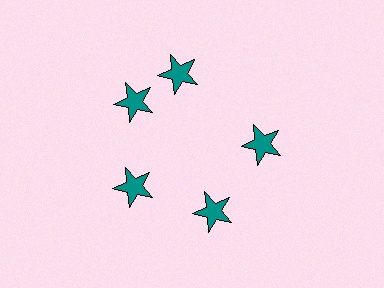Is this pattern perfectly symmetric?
No. The 5 teal stars are arranged in a ring, but one element near the 1 o'clock position is rotated out of alignment along the ring, breaking the 5-fold rotational symmetry.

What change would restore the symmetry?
The symmetry would be restored by rotating it back into even spacing with its neighbors so that all 5 stars sit at equal angles and equal distance from the center.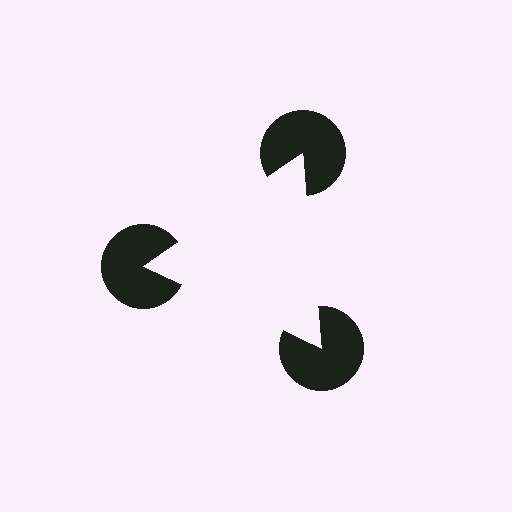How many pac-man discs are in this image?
There are 3 — one at each vertex of the illusory triangle.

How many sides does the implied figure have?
3 sides.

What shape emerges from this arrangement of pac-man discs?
An illusory triangle — its edges are inferred from the aligned wedge cuts in the pac-man discs, not physically drawn.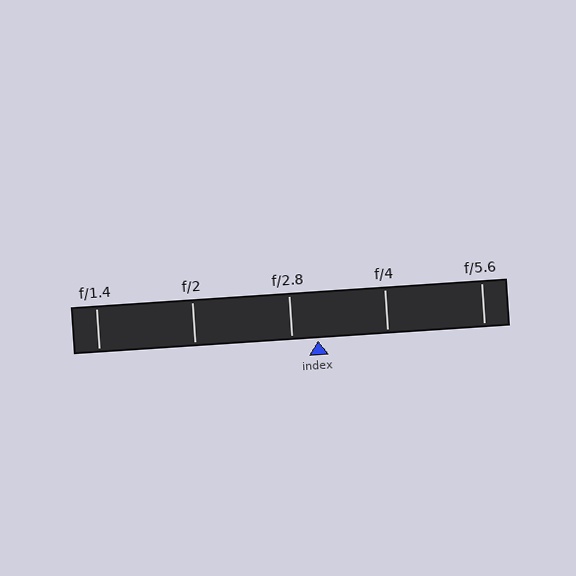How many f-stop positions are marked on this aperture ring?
There are 5 f-stop positions marked.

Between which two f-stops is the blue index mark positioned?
The index mark is between f/2.8 and f/4.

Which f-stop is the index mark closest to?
The index mark is closest to f/2.8.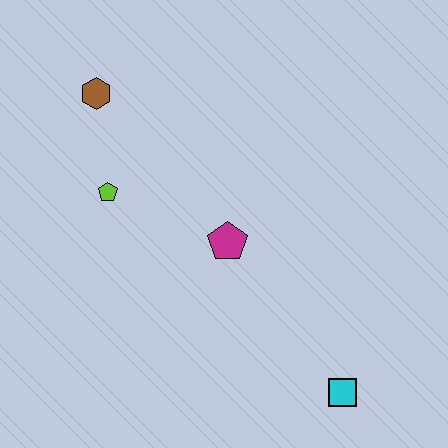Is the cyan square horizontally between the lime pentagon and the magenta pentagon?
No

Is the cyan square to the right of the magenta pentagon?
Yes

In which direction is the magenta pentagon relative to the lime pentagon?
The magenta pentagon is to the right of the lime pentagon.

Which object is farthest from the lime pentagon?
The cyan square is farthest from the lime pentagon.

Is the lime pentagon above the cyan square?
Yes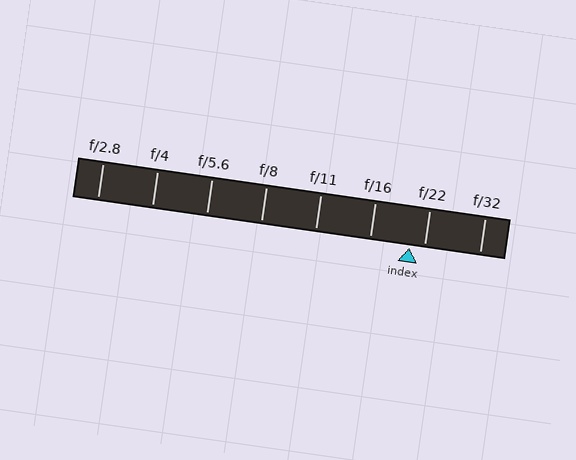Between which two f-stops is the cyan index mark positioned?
The index mark is between f/16 and f/22.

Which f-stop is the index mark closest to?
The index mark is closest to f/22.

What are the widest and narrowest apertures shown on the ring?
The widest aperture shown is f/2.8 and the narrowest is f/32.